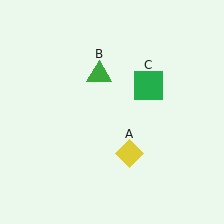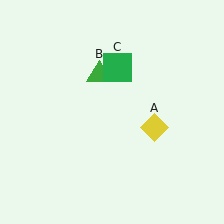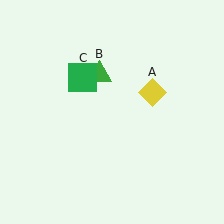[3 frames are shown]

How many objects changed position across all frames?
2 objects changed position: yellow diamond (object A), green square (object C).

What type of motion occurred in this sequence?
The yellow diamond (object A), green square (object C) rotated counterclockwise around the center of the scene.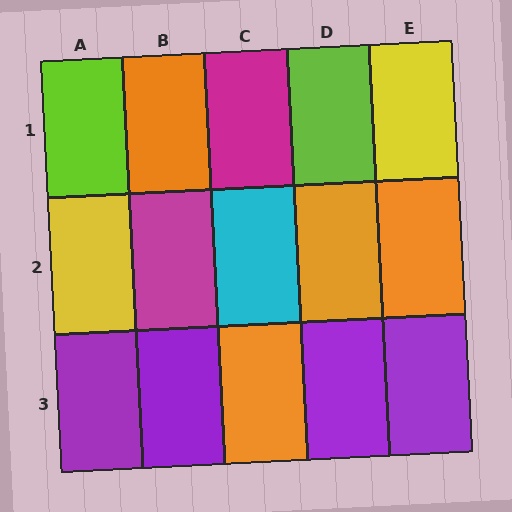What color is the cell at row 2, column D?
Orange.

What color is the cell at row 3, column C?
Orange.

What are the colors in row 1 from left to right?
Lime, orange, magenta, lime, yellow.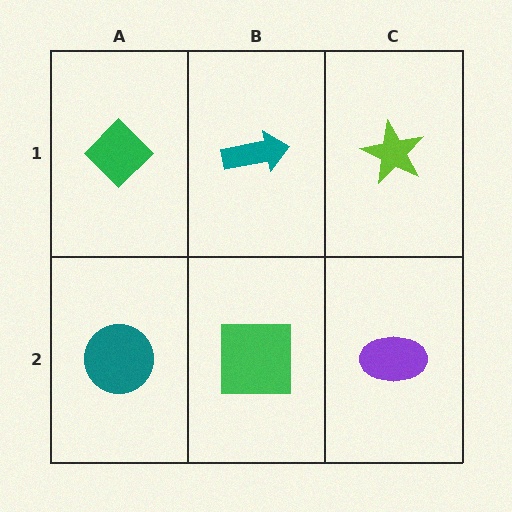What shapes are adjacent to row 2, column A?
A green diamond (row 1, column A), a green square (row 2, column B).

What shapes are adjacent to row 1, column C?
A purple ellipse (row 2, column C), a teal arrow (row 1, column B).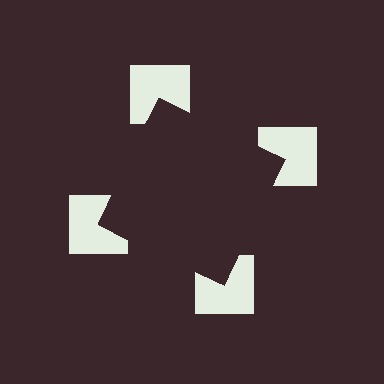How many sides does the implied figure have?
4 sides.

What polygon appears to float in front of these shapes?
An illusory square — its edges are inferred from the aligned wedge cuts in the notched squares, not physically drawn.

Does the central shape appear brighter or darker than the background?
It typically appears slightly darker than the background, even though no actual brightness change is drawn.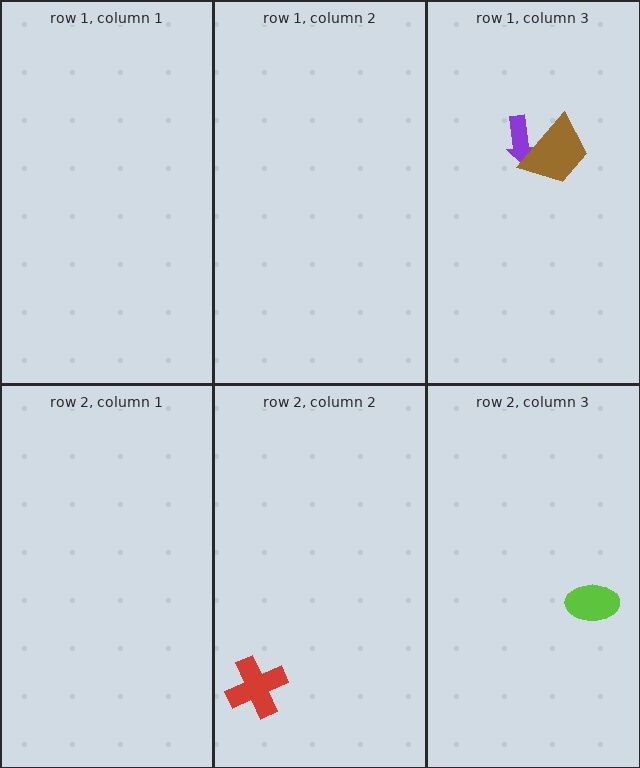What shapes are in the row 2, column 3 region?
The lime ellipse.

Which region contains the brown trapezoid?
The row 1, column 3 region.